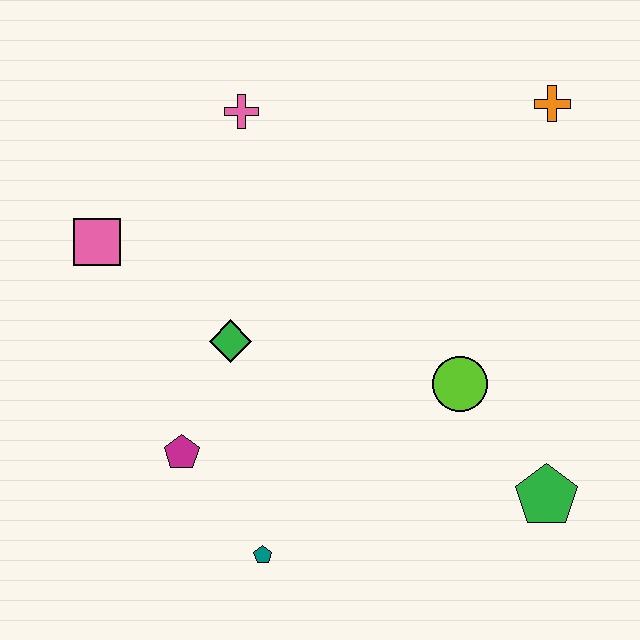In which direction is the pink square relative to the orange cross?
The pink square is to the left of the orange cross.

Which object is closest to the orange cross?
The lime circle is closest to the orange cross.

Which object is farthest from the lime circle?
The pink square is farthest from the lime circle.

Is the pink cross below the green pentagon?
No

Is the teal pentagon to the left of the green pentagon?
Yes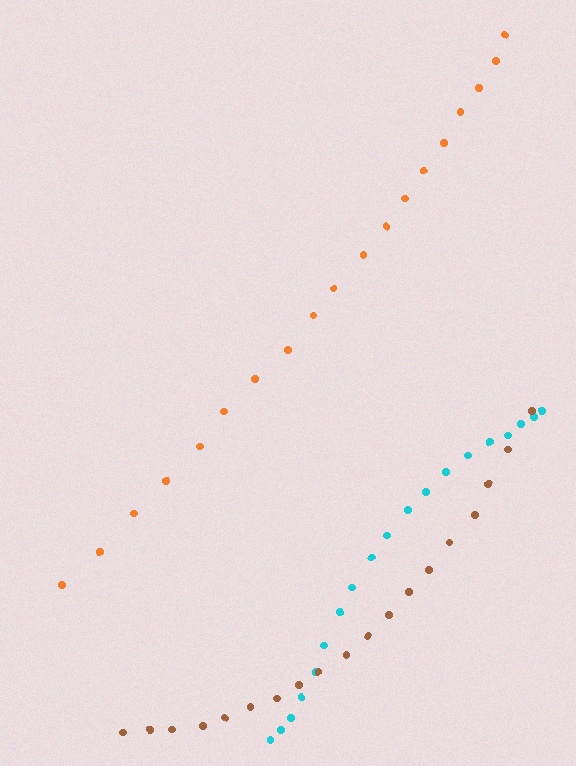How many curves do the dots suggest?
There are 3 distinct paths.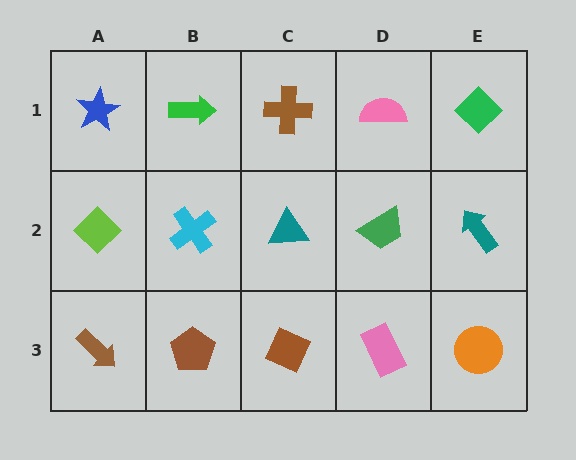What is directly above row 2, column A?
A blue star.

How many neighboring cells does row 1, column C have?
3.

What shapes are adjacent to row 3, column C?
A teal triangle (row 2, column C), a brown pentagon (row 3, column B), a pink rectangle (row 3, column D).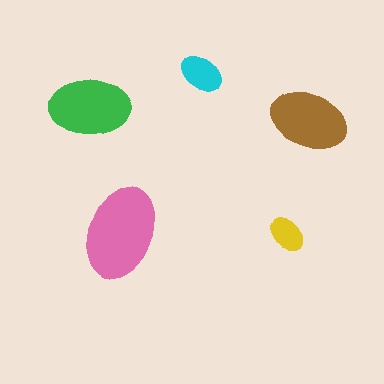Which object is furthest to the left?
The green ellipse is leftmost.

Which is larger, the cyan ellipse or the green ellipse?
The green one.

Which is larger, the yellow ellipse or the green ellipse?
The green one.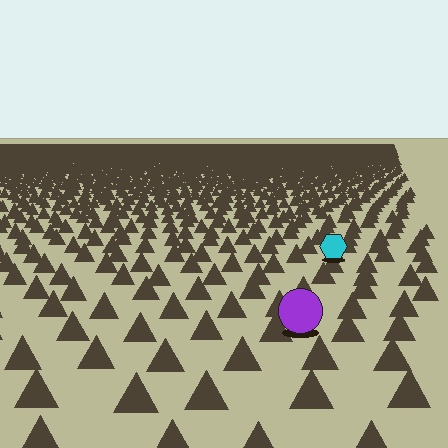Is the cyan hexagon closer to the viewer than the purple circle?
No. The purple circle is closer — you can tell from the texture gradient: the ground texture is coarser near it.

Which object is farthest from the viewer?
The cyan hexagon is farthest from the viewer. It appears smaller and the ground texture around it is denser.